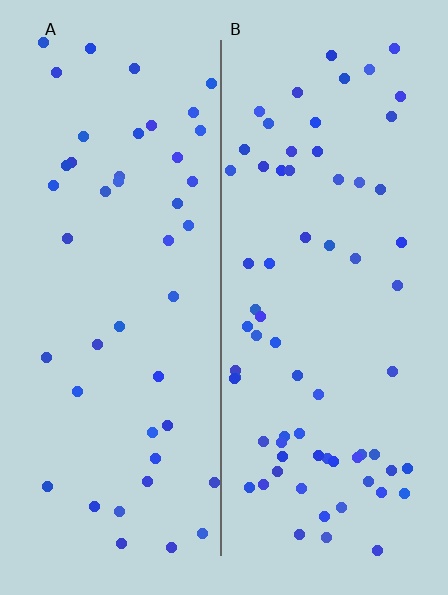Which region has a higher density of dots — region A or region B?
B (the right).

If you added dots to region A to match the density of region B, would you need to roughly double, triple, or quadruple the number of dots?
Approximately double.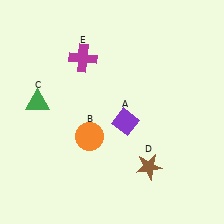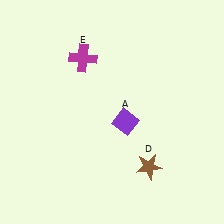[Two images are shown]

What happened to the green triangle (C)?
The green triangle (C) was removed in Image 2. It was in the top-left area of Image 1.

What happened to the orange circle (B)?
The orange circle (B) was removed in Image 2. It was in the bottom-left area of Image 1.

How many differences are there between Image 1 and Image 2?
There are 2 differences between the two images.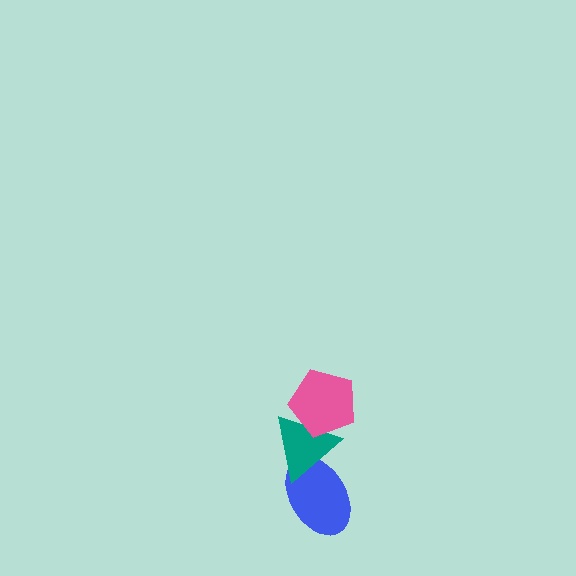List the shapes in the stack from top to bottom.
From top to bottom: the pink pentagon, the teal triangle, the blue ellipse.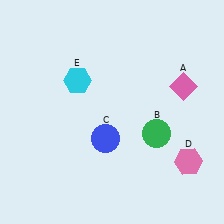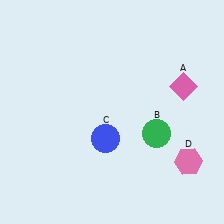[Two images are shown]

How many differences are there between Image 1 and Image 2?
There is 1 difference between the two images.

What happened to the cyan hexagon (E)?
The cyan hexagon (E) was removed in Image 2. It was in the top-left area of Image 1.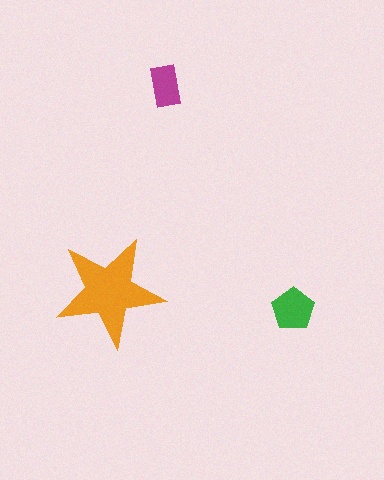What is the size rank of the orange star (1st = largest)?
1st.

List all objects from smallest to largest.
The magenta rectangle, the green pentagon, the orange star.